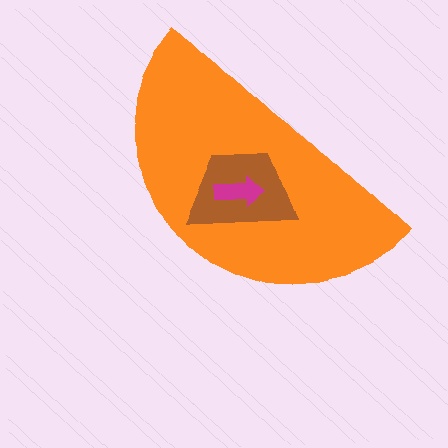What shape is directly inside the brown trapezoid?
The magenta arrow.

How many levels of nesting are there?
3.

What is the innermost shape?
The magenta arrow.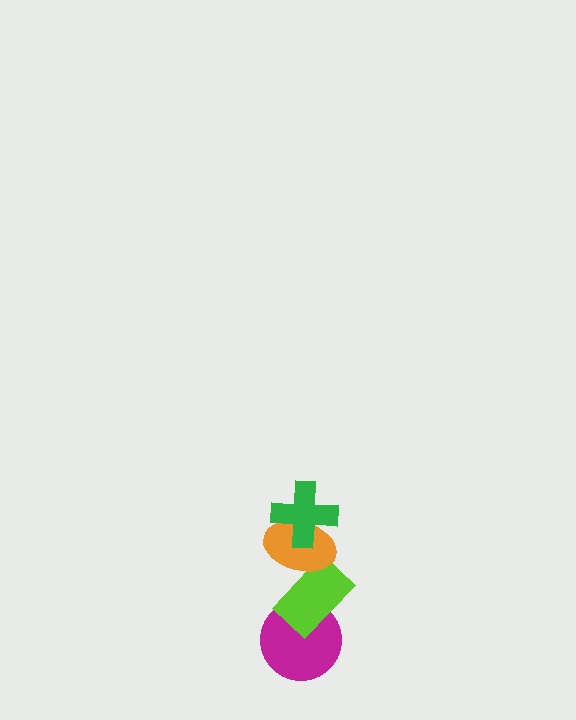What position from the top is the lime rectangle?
The lime rectangle is 3rd from the top.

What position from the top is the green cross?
The green cross is 1st from the top.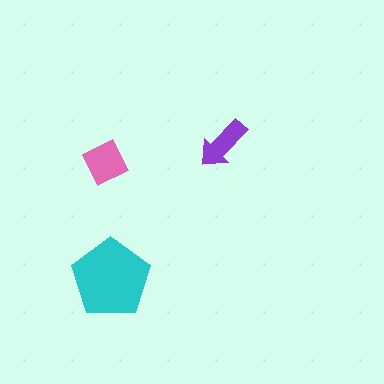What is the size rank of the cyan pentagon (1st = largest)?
1st.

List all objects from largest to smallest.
The cyan pentagon, the pink square, the purple arrow.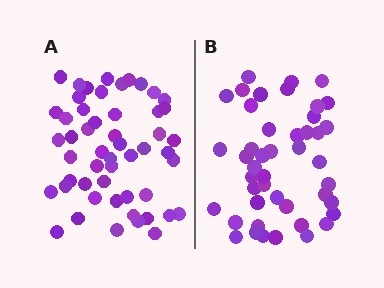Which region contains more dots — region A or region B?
Region A (the left region) has more dots.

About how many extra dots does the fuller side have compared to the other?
Region A has roughly 8 or so more dots than region B.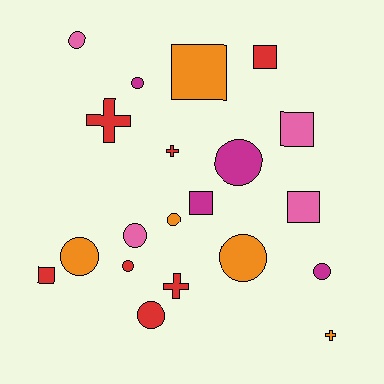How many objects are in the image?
There are 20 objects.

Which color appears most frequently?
Red, with 7 objects.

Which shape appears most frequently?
Circle, with 10 objects.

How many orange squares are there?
There is 1 orange square.